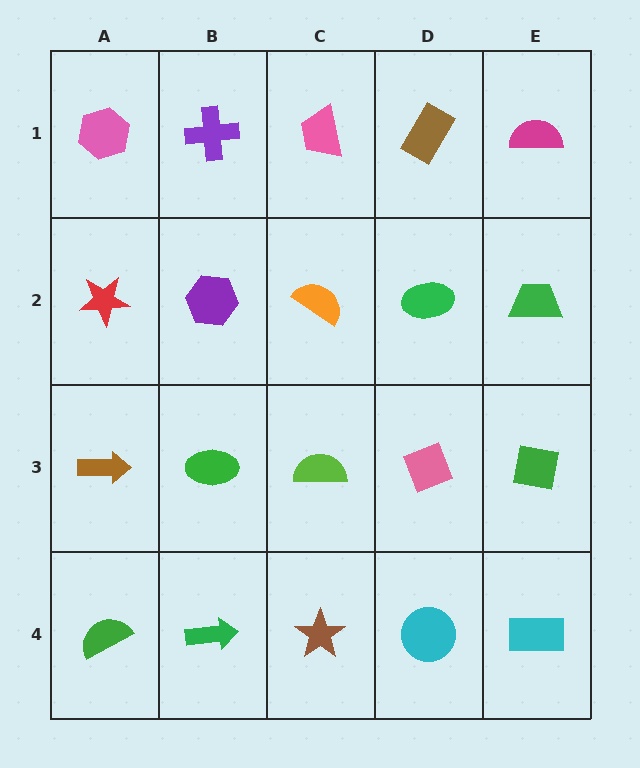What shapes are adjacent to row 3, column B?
A purple hexagon (row 2, column B), a green arrow (row 4, column B), a brown arrow (row 3, column A), a lime semicircle (row 3, column C).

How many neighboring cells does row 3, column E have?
3.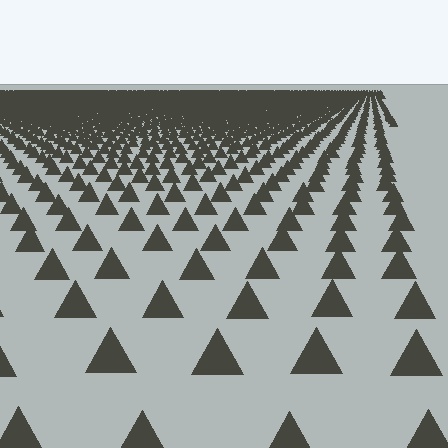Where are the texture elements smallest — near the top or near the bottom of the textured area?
Near the top.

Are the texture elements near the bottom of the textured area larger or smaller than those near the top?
Larger. Near the bottom, elements are closer to the viewer and appear at a bigger on-screen size.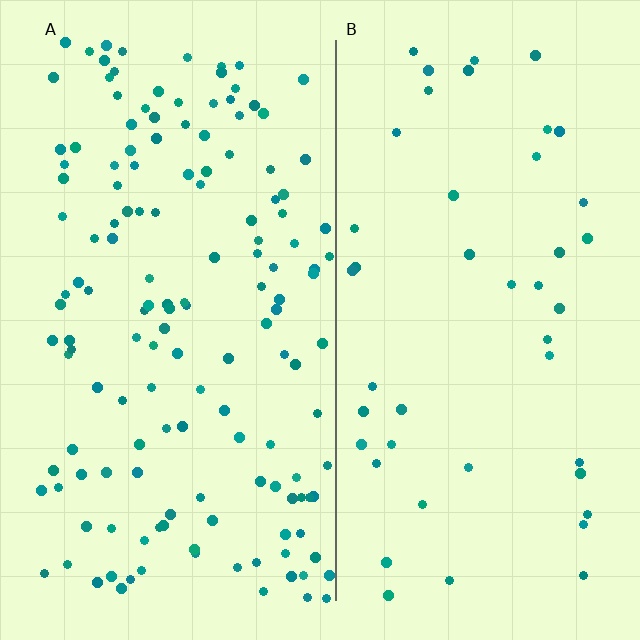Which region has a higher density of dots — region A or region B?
A (the left).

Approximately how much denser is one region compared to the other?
Approximately 3.3× — region A over region B.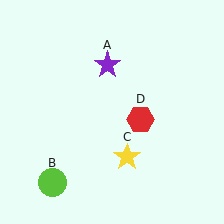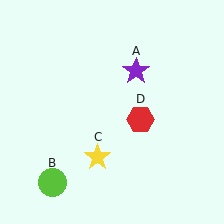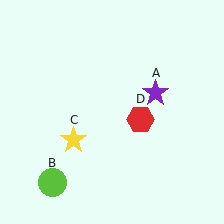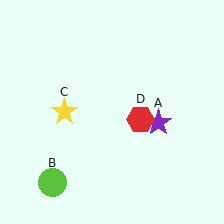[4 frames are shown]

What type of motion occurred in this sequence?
The purple star (object A), yellow star (object C) rotated clockwise around the center of the scene.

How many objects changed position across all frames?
2 objects changed position: purple star (object A), yellow star (object C).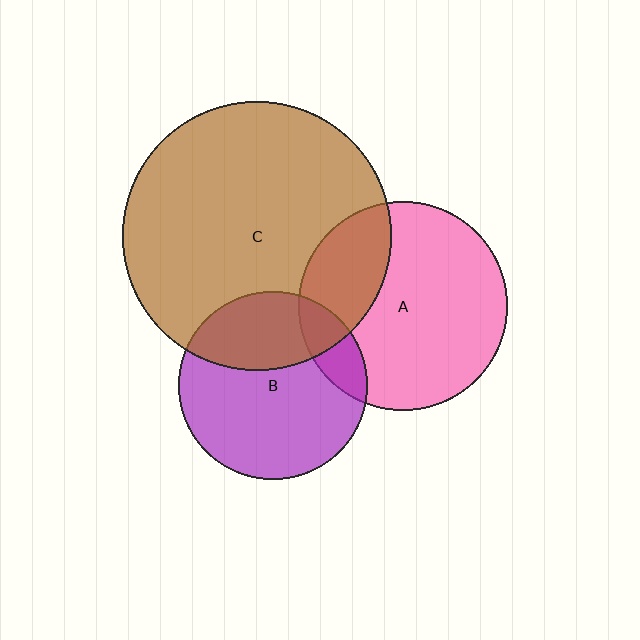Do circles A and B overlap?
Yes.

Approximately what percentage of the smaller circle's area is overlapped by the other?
Approximately 15%.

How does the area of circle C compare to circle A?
Approximately 1.6 times.